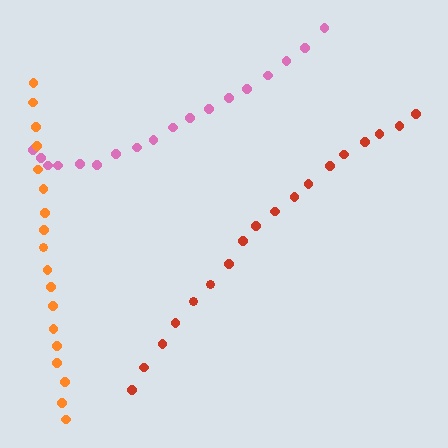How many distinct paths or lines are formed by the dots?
There are 3 distinct paths.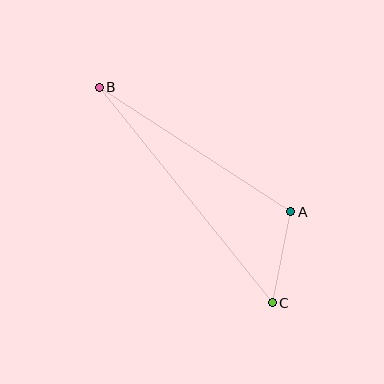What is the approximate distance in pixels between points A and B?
The distance between A and B is approximately 228 pixels.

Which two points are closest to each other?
Points A and C are closest to each other.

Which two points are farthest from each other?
Points B and C are farthest from each other.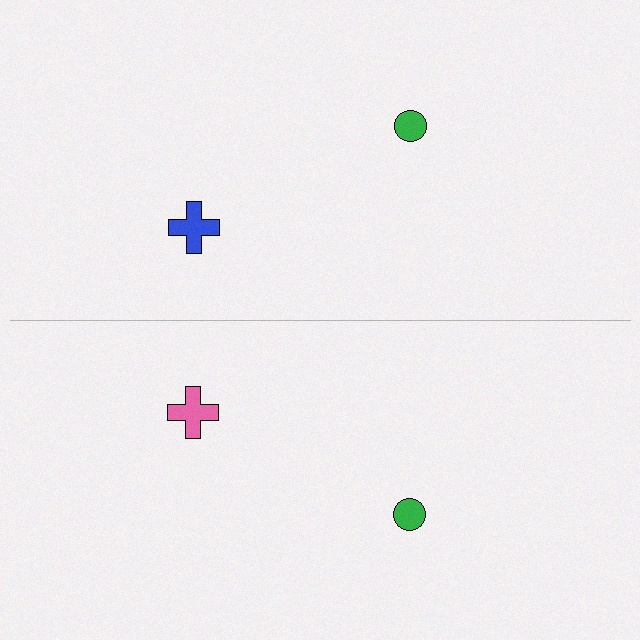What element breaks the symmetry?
The pink cross on the bottom side breaks the symmetry — its mirror counterpart is blue.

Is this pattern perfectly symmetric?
No, the pattern is not perfectly symmetric. The pink cross on the bottom side breaks the symmetry — its mirror counterpart is blue.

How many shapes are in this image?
There are 4 shapes in this image.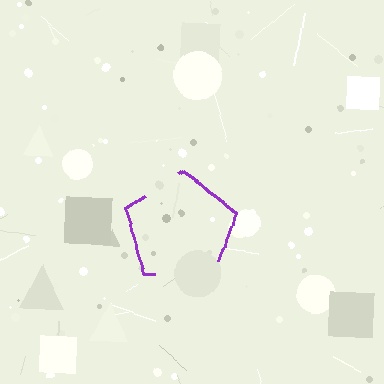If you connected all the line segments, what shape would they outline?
They would outline a pentagon.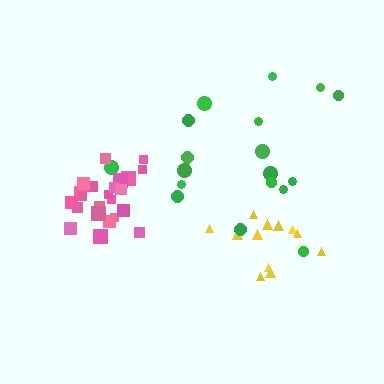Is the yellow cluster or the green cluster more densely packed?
Yellow.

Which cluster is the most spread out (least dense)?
Green.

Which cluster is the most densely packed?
Pink.